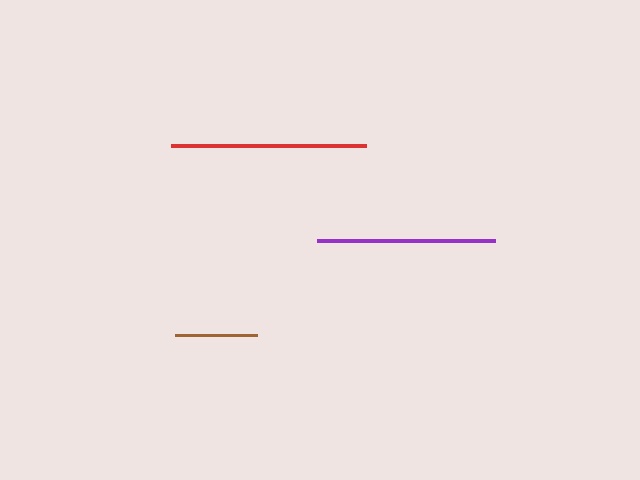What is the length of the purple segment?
The purple segment is approximately 179 pixels long.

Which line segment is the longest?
The red line is the longest at approximately 196 pixels.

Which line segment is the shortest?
The brown line is the shortest at approximately 81 pixels.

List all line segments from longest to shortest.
From longest to shortest: red, purple, brown.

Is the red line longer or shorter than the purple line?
The red line is longer than the purple line.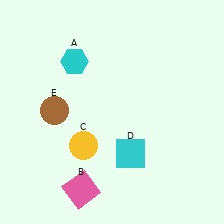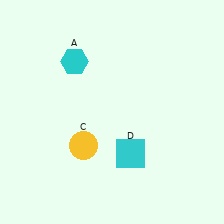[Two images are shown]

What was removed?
The pink square (B), the brown circle (E) were removed in Image 2.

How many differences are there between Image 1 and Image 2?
There are 2 differences between the two images.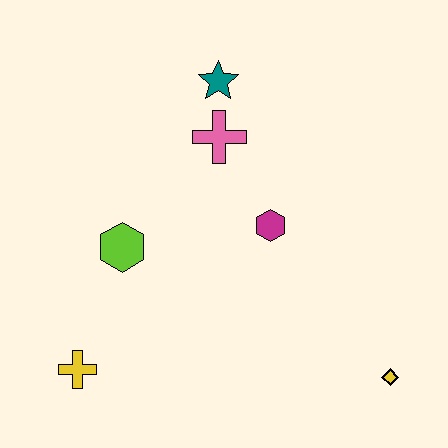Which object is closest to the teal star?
The pink cross is closest to the teal star.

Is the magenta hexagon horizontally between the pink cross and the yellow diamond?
Yes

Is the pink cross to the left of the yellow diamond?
Yes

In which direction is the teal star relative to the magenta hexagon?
The teal star is above the magenta hexagon.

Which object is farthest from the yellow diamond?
The teal star is farthest from the yellow diamond.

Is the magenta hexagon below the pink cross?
Yes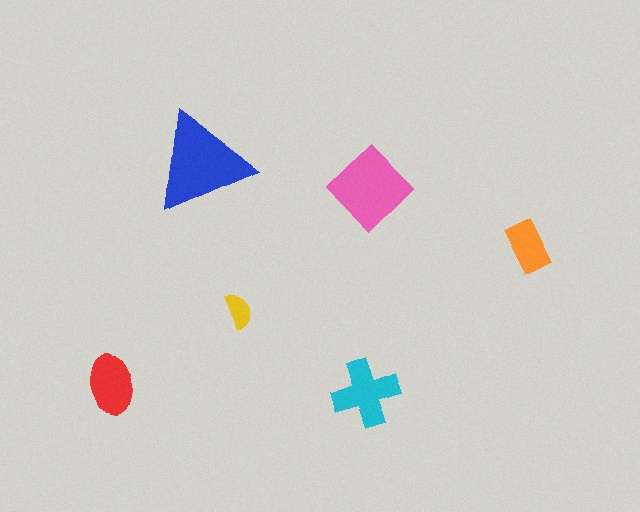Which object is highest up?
The blue triangle is topmost.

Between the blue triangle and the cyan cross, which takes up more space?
The blue triangle.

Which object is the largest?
The blue triangle.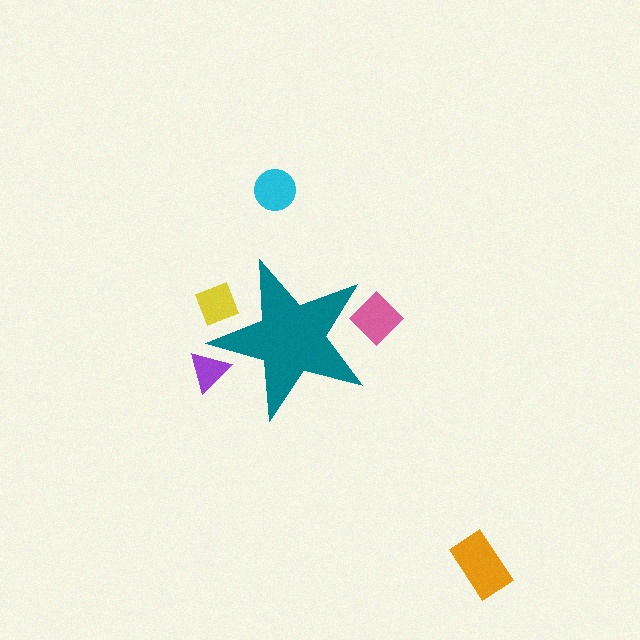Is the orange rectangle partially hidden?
No, the orange rectangle is fully visible.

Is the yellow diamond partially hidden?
Yes, the yellow diamond is partially hidden behind the teal star.